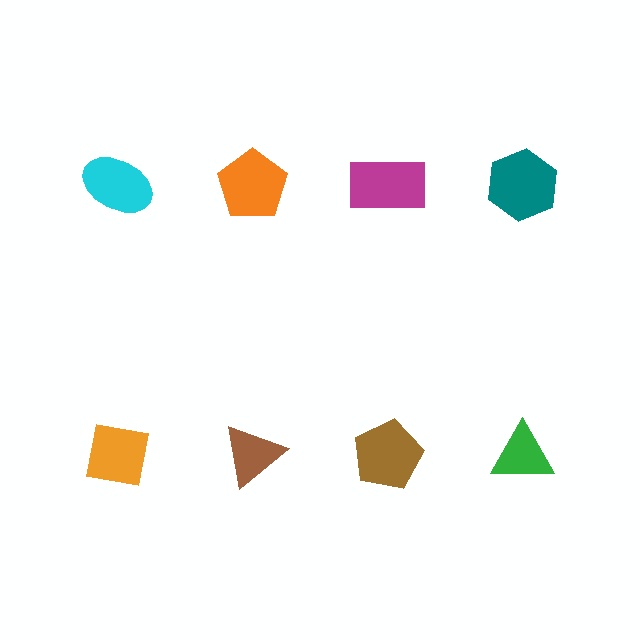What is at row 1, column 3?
A magenta rectangle.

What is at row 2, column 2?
A brown triangle.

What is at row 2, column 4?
A green triangle.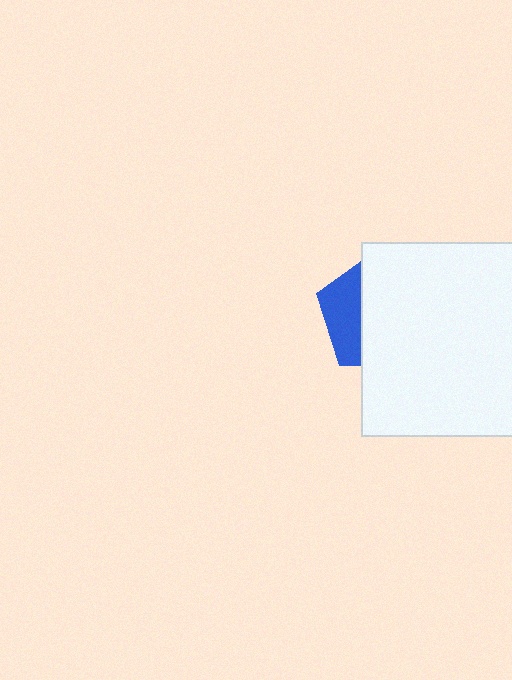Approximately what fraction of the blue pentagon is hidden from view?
Roughly 68% of the blue pentagon is hidden behind the white square.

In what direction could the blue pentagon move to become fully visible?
The blue pentagon could move left. That would shift it out from behind the white square entirely.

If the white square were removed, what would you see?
You would see the complete blue pentagon.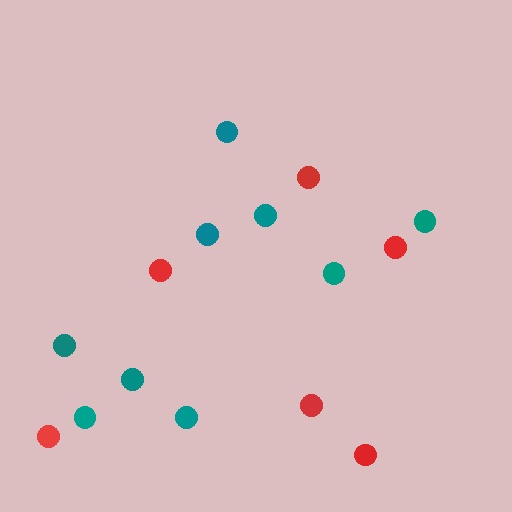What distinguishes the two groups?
There are 2 groups: one group of red circles (6) and one group of teal circles (9).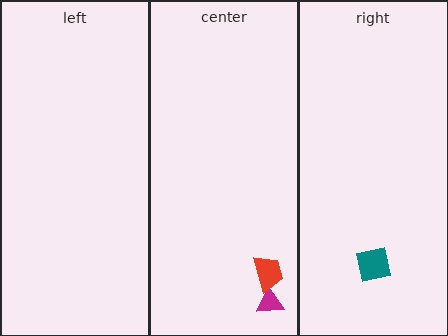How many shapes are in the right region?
1.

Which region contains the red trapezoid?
The center region.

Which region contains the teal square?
The right region.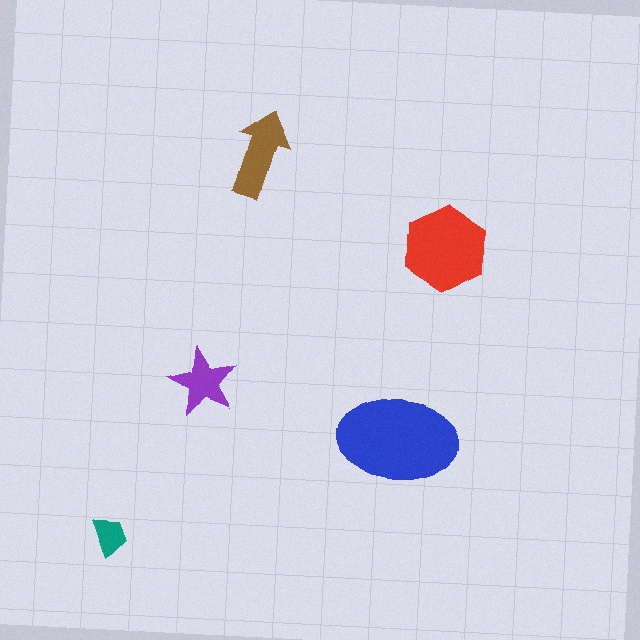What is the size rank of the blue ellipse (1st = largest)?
1st.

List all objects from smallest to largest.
The teal trapezoid, the purple star, the brown arrow, the red hexagon, the blue ellipse.